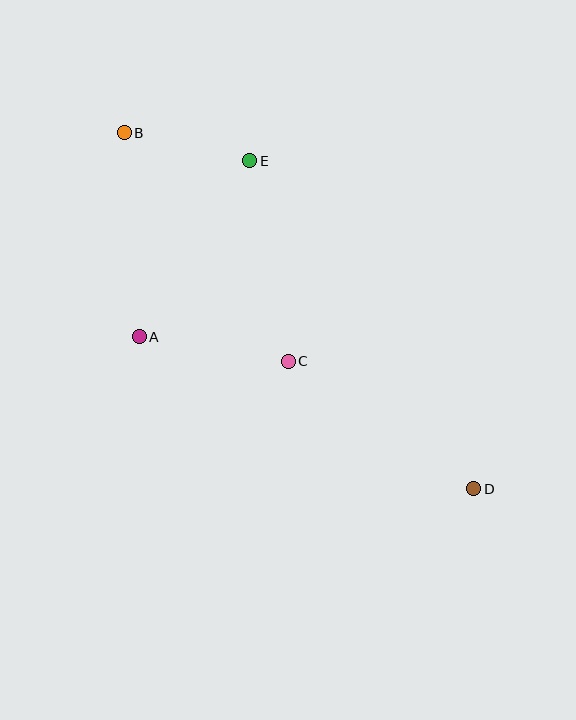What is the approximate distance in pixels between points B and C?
The distance between B and C is approximately 281 pixels.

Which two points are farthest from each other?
Points B and D are farthest from each other.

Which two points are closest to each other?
Points B and E are closest to each other.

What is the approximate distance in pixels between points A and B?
The distance between A and B is approximately 205 pixels.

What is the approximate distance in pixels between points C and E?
The distance between C and E is approximately 204 pixels.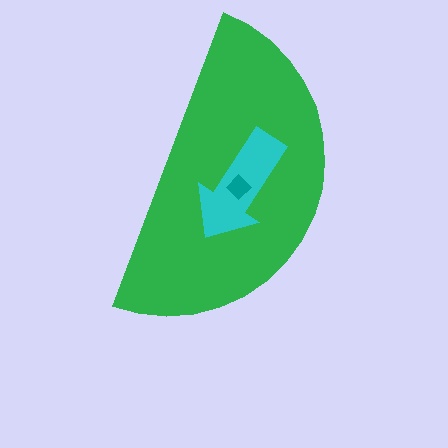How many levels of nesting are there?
3.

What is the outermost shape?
The green semicircle.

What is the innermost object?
The teal diamond.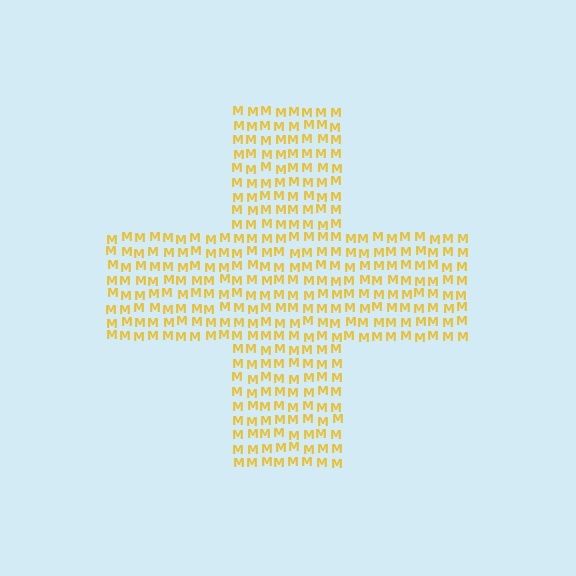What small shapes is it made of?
It is made of small letter M's.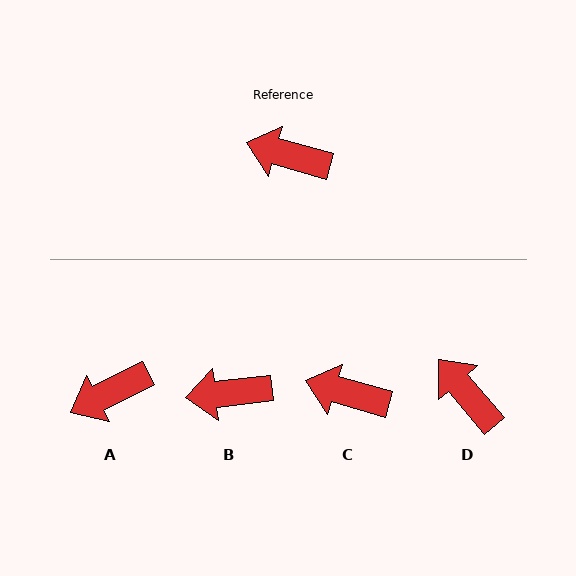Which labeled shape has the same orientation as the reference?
C.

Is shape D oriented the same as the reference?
No, it is off by about 34 degrees.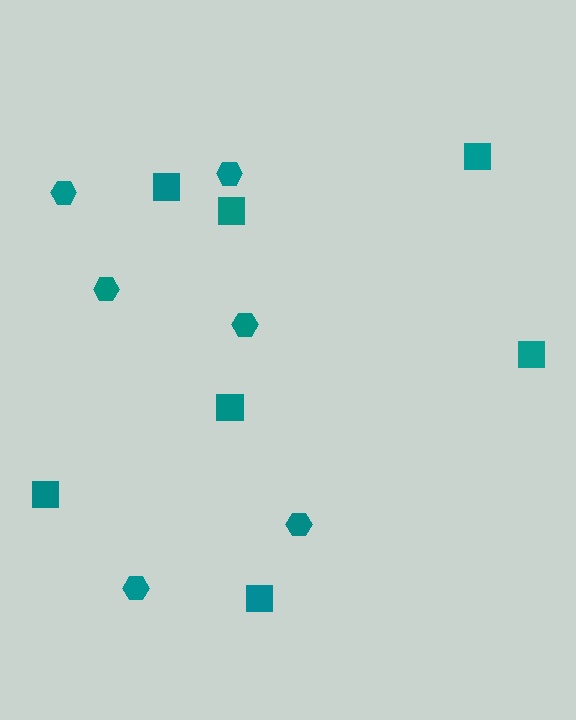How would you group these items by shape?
There are 2 groups: one group of hexagons (6) and one group of squares (7).